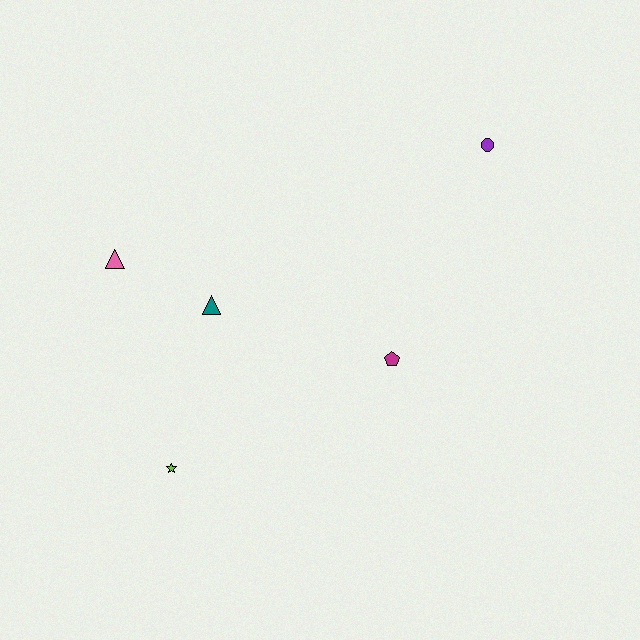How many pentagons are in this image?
There is 1 pentagon.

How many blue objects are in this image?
There are no blue objects.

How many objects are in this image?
There are 5 objects.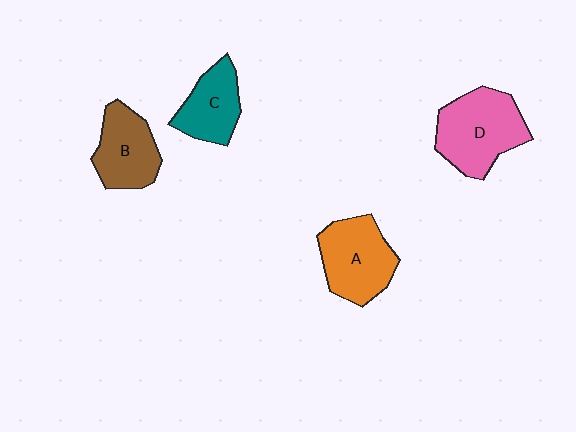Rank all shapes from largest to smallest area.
From largest to smallest: D (pink), A (orange), B (brown), C (teal).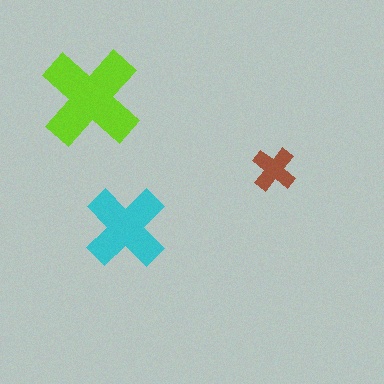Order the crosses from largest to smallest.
the lime one, the cyan one, the brown one.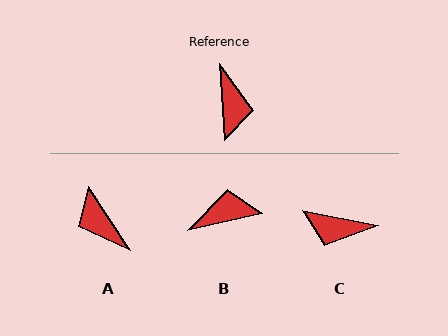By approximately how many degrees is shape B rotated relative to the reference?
Approximately 99 degrees counter-clockwise.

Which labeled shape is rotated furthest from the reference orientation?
A, about 151 degrees away.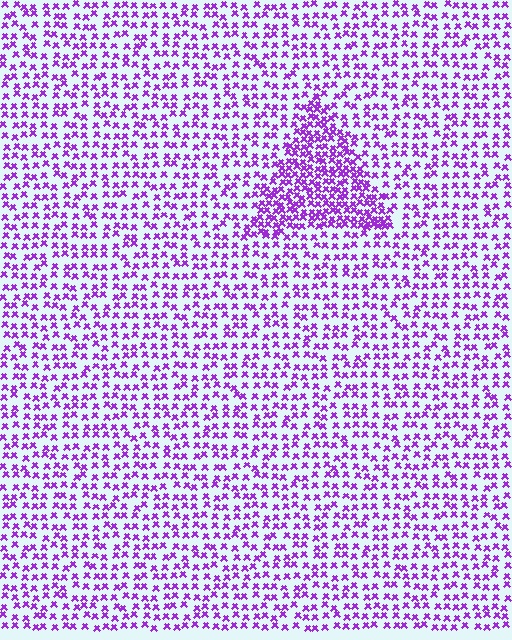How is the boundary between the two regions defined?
The boundary is defined by a change in element density (approximately 2.0x ratio). All elements are the same color, size, and shape.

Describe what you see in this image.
The image contains small purple elements arranged at two different densities. A triangle-shaped region is visible where the elements are more densely packed than the surrounding area.